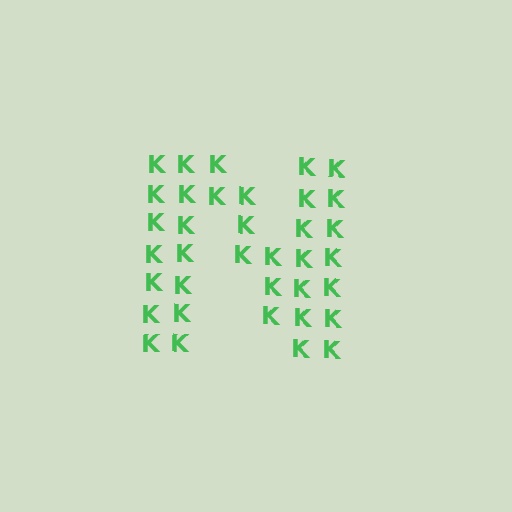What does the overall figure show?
The overall figure shows the letter N.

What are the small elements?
The small elements are letter K's.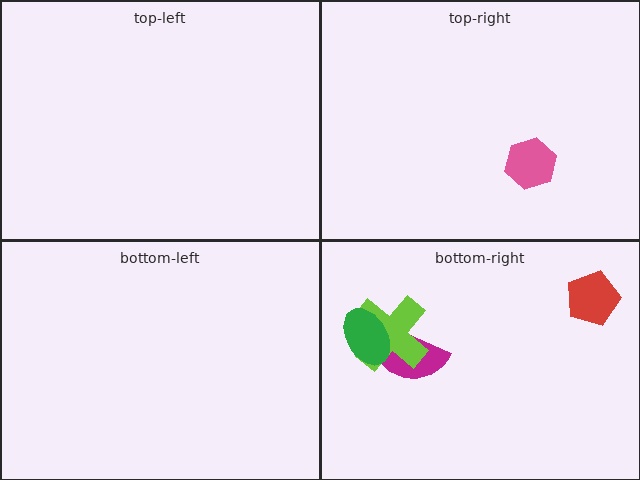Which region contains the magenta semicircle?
The bottom-right region.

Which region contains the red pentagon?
The bottom-right region.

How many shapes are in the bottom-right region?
4.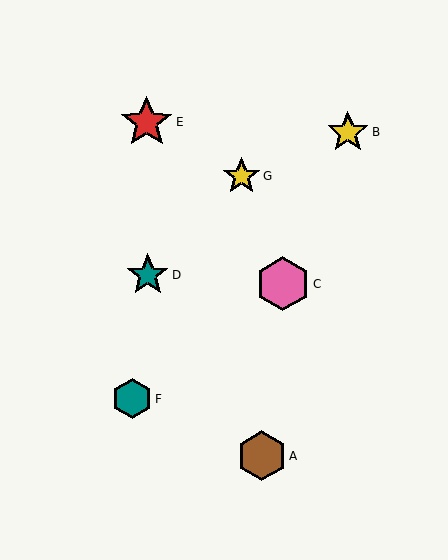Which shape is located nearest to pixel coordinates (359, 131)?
The yellow star (labeled B) at (348, 132) is nearest to that location.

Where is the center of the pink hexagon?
The center of the pink hexagon is at (283, 284).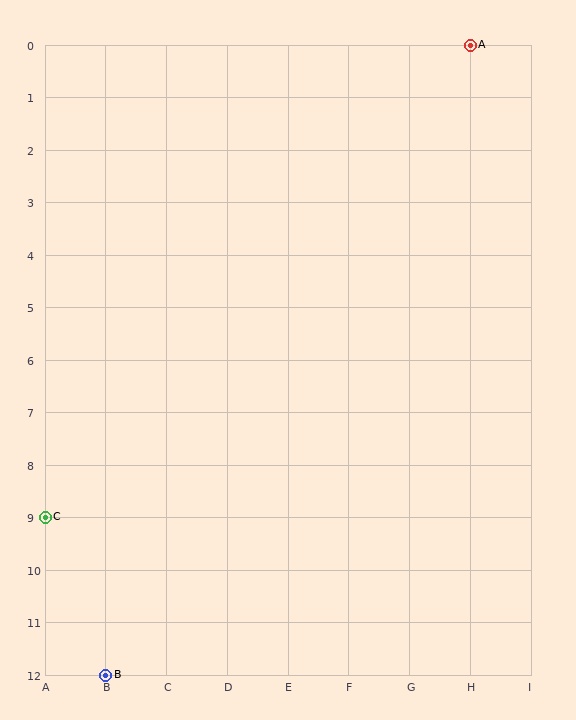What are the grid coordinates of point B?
Point B is at grid coordinates (B, 12).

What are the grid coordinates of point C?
Point C is at grid coordinates (A, 9).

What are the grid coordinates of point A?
Point A is at grid coordinates (H, 0).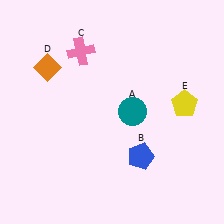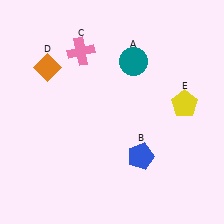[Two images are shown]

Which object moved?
The teal circle (A) moved up.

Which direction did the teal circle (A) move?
The teal circle (A) moved up.